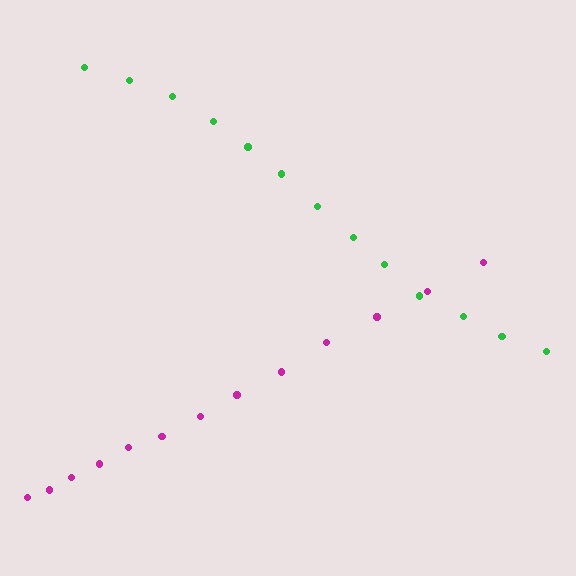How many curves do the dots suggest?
There are 2 distinct paths.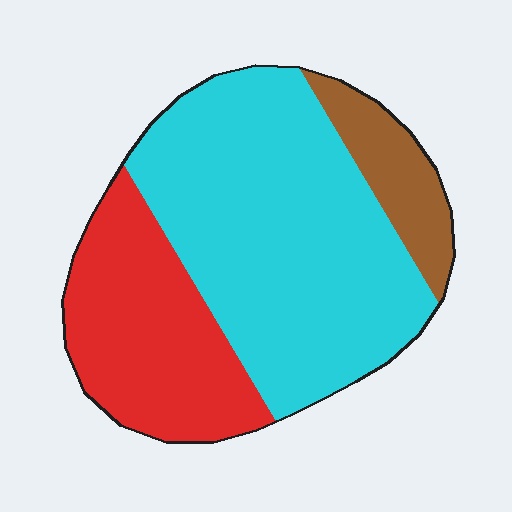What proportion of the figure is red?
Red covers about 30% of the figure.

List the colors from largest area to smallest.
From largest to smallest: cyan, red, brown.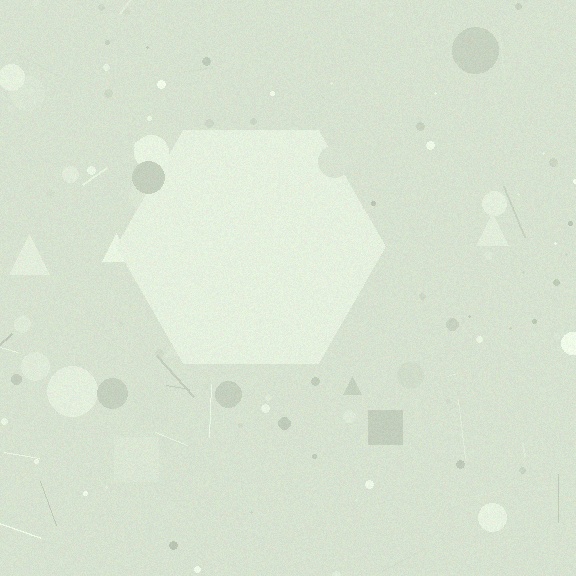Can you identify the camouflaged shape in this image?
The camouflaged shape is a hexagon.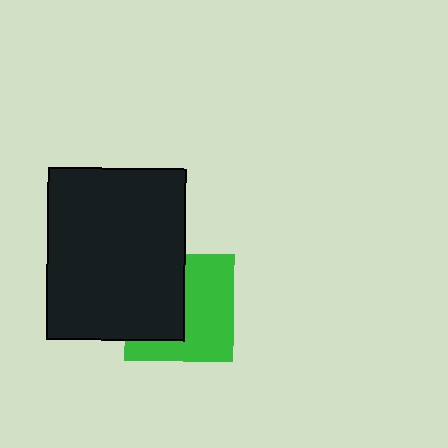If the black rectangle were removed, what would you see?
You would see the complete green square.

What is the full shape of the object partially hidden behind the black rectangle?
The partially hidden object is a green square.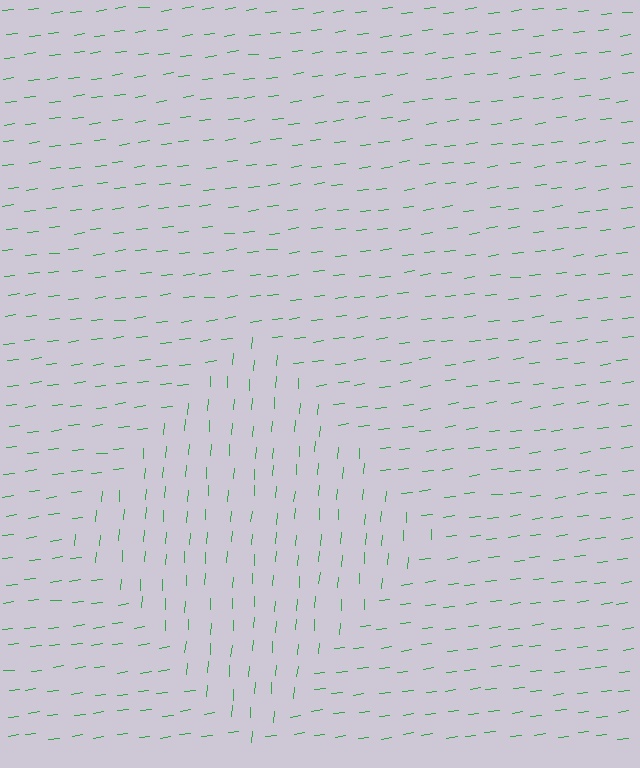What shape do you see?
I see a diamond.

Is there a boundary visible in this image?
Yes, there is a texture boundary formed by a change in line orientation.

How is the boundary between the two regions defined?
The boundary is defined purely by a change in line orientation (approximately 78 degrees difference). All lines are the same color and thickness.